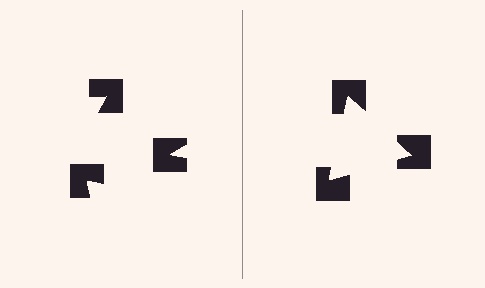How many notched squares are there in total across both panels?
6 — 3 on each side.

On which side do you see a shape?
An illusory triangle appears on the right side. On the left side the wedge cuts are rotated, so no coherent shape forms.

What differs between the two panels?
The notched squares are positioned identically on both sides; only the wedge orientations differ. On the right they align to a triangle; on the left they are misaligned.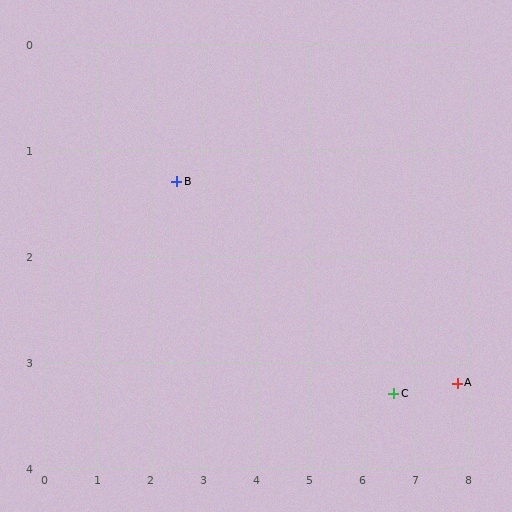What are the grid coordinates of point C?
Point C is at approximately (6.6, 3.3).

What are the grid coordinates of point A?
Point A is at approximately (7.8, 3.2).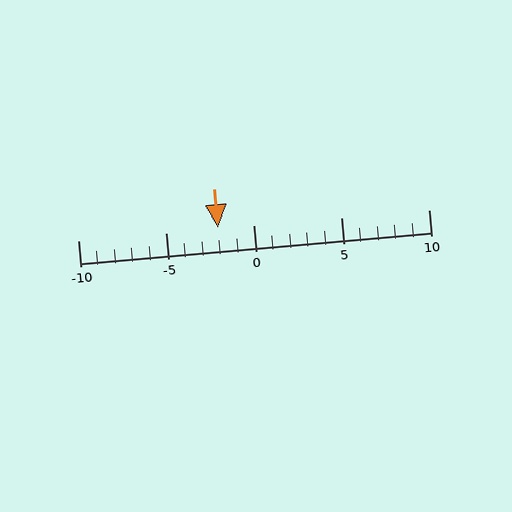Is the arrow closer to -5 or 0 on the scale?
The arrow is closer to 0.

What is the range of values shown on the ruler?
The ruler shows values from -10 to 10.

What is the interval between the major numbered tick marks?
The major tick marks are spaced 5 units apart.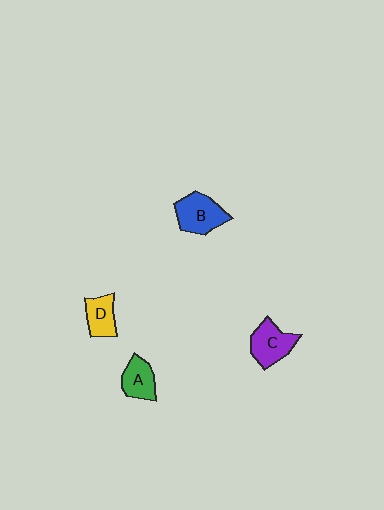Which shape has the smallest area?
Shape D (yellow).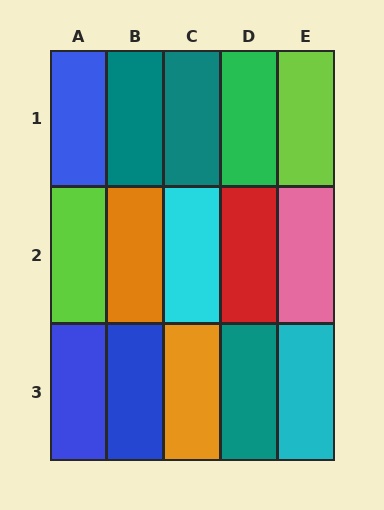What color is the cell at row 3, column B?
Blue.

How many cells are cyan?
2 cells are cyan.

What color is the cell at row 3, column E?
Cyan.